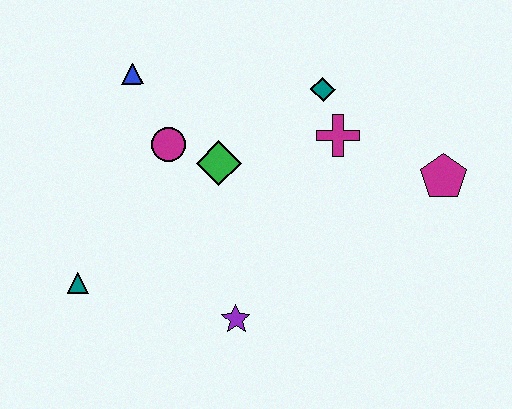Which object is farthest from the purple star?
The blue triangle is farthest from the purple star.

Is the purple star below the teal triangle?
Yes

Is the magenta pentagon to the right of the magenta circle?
Yes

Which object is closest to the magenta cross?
The teal diamond is closest to the magenta cross.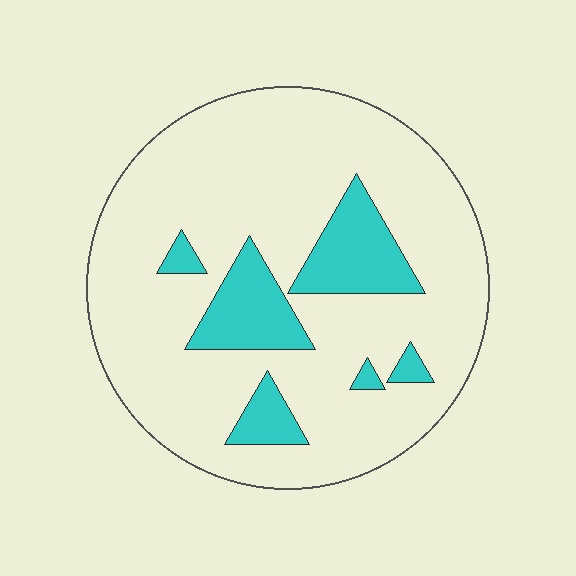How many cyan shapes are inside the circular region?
6.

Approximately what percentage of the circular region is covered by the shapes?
Approximately 15%.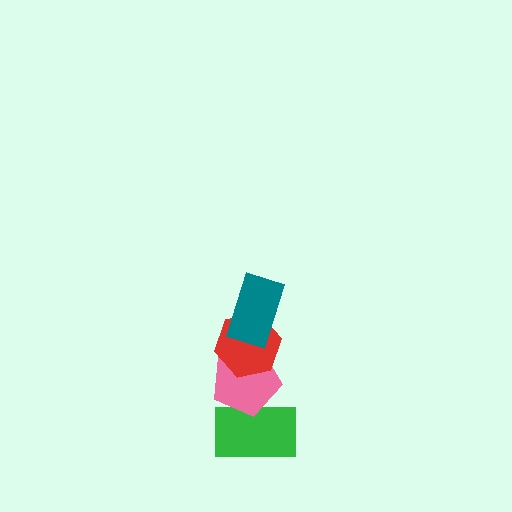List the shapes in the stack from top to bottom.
From top to bottom: the teal rectangle, the red hexagon, the pink pentagon, the green rectangle.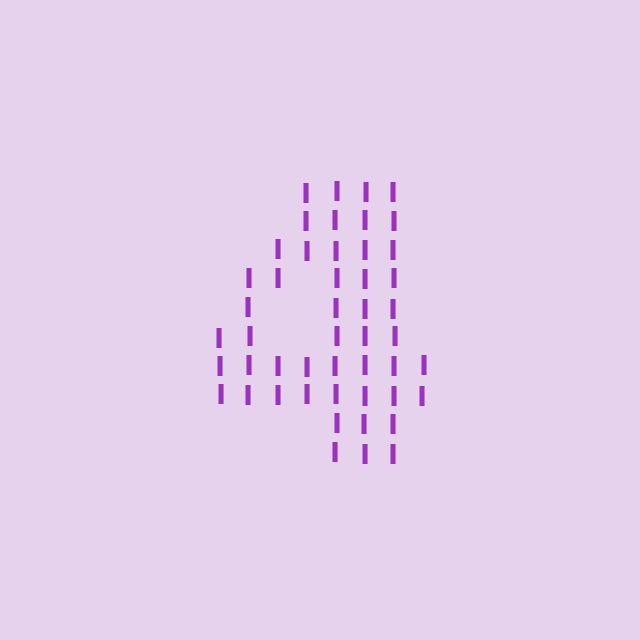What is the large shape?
The large shape is the digit 4.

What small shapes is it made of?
It is made of small letter I's.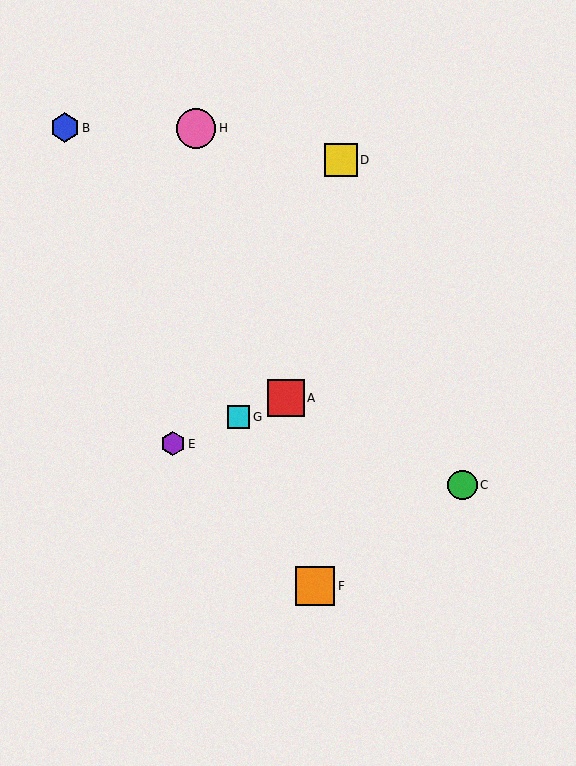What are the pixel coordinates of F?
Object F is at (315, 586).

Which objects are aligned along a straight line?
Objects A, E, G are aligned along a straight line.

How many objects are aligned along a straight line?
3 objects (A, E, G) are aligned along a straight line.